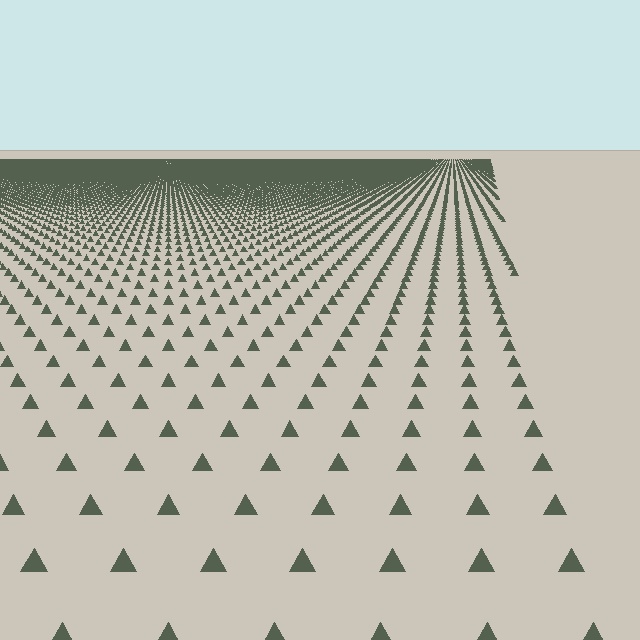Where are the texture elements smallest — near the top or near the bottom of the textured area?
Near the top.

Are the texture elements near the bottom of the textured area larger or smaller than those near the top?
Larger. Near the bottom, elements are closer to the viewer and appear at a bigger on-screen size.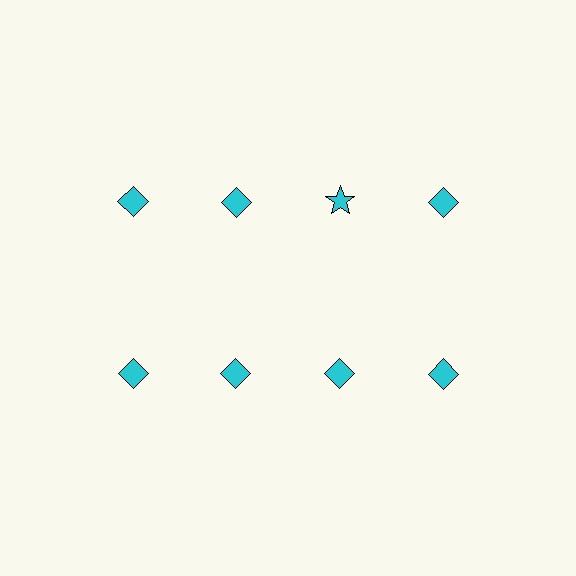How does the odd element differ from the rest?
It has a different shape: star instead of diamond.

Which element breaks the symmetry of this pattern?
The cyan star in the top row, center column breaks the symmetry. All other shapes are cyan diamonds.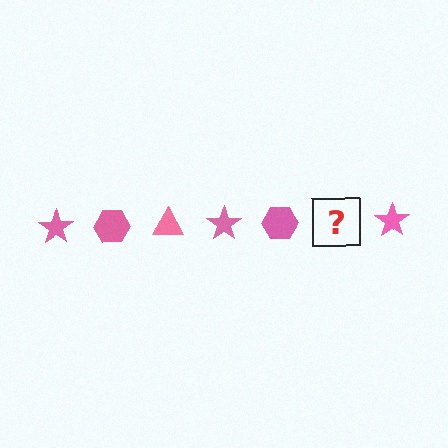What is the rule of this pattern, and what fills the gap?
The rule is that the pattern cycles through star, hexagon, triangle shapes in pink. The gap should be filled with a pink triangle.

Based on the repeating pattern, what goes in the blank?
The blank should be a pink triangle.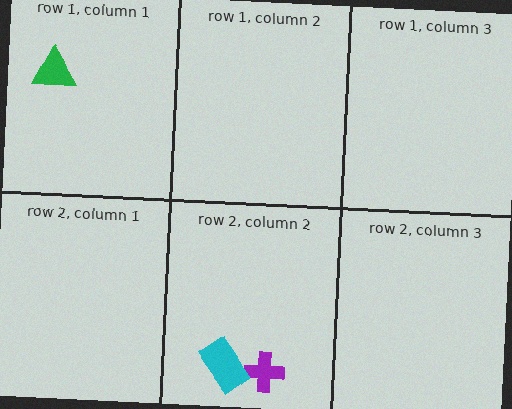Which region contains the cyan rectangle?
The row 2, column 2 region.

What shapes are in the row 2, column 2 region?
The purple cross, the cyan rectangle.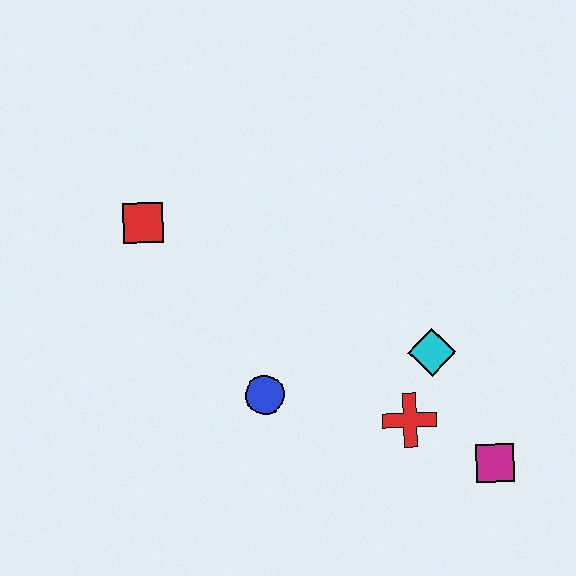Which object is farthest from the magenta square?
The red square is farthest from the magenta square.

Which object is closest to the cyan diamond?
The red cross is closest to the cyan diamond.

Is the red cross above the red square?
No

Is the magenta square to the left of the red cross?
No